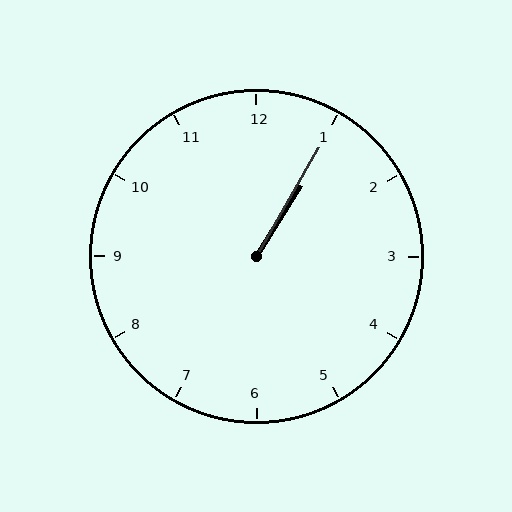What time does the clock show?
1:05.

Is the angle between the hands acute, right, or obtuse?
It is acute.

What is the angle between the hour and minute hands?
Approximately 2 degrees.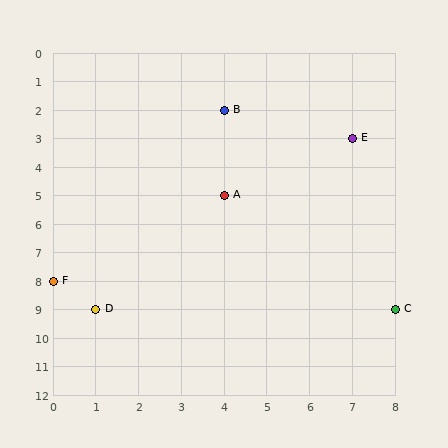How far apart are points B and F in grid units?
Points B and F are 4 columns and 6 rows apart (about 7.2 grid units diagonally).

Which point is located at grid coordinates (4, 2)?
Point B is at (4, 2).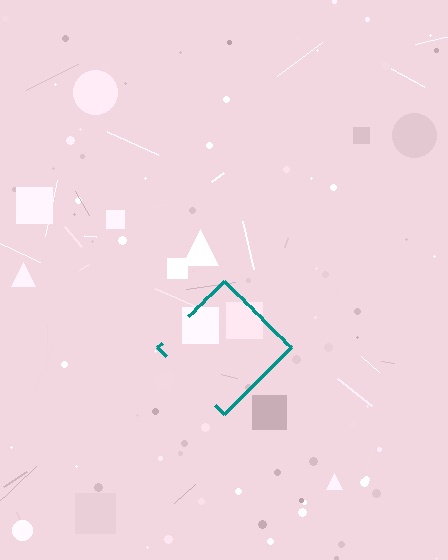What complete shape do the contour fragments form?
The contour fragments form a diamond.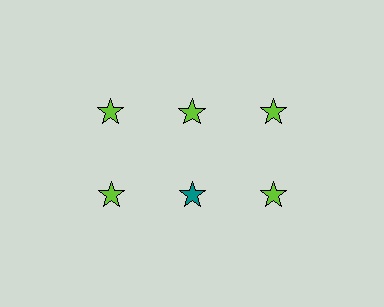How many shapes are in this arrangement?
There are 6 shapes arranged in a grid pattern.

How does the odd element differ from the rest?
It has a different color: teal instead of lime.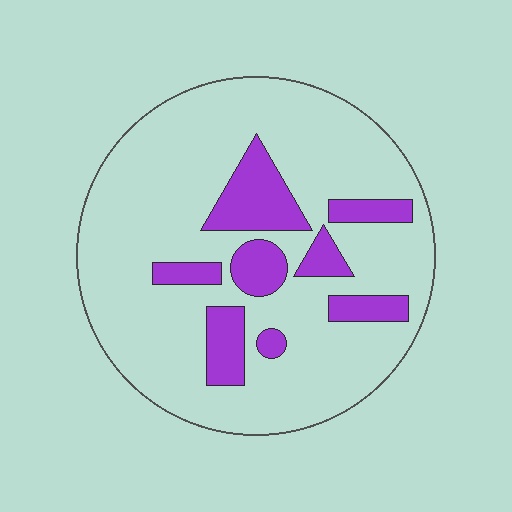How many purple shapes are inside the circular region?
8.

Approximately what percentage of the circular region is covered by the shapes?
Approximately 20%.